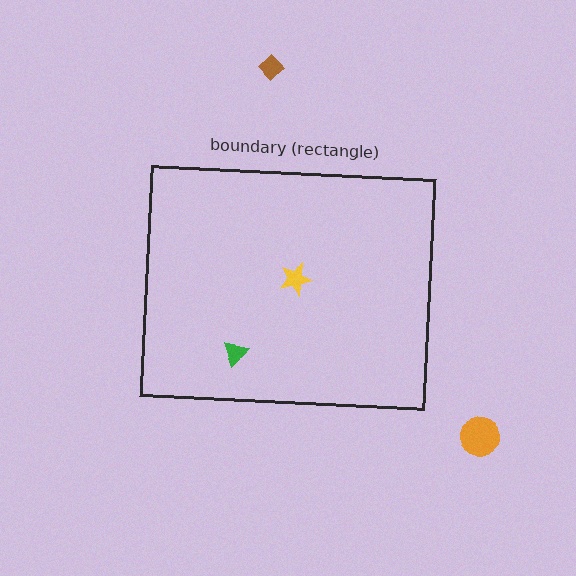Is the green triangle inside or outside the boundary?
Inside.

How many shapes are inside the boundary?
2 inside, 2 outside.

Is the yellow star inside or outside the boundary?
Inside.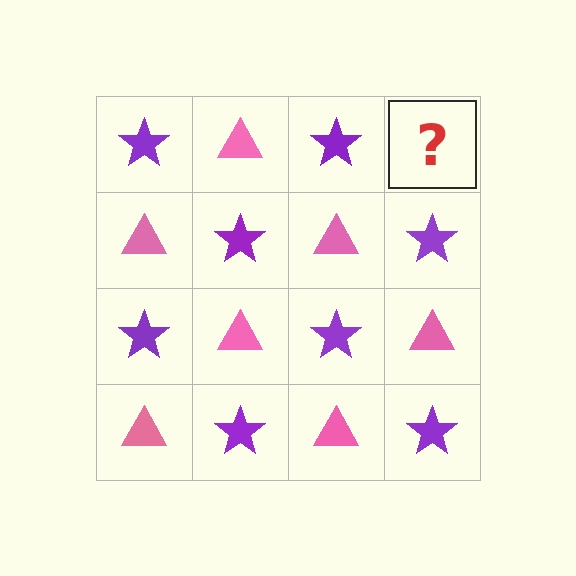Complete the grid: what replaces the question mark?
The question mark should be replaced with a pink triangle.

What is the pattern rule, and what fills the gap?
The rule is that it alternates purple star and pink triangle in a checkerboard pattern. The gap should be filled with a pink triangle.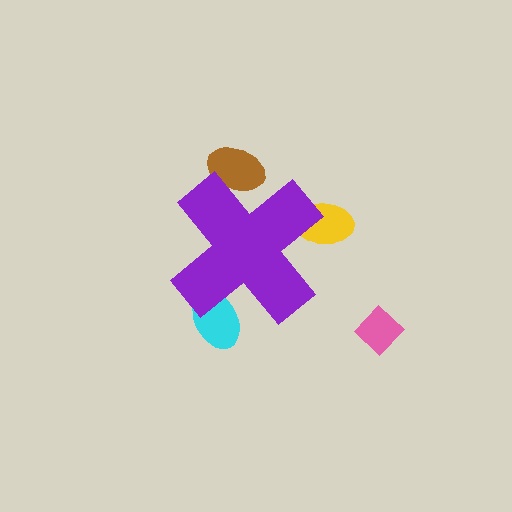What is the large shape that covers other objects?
A purple cross.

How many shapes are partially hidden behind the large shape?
3 shapes are partially hidden.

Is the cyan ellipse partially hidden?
Yes, the cyan ellipse is partially hidden behind the purple cross.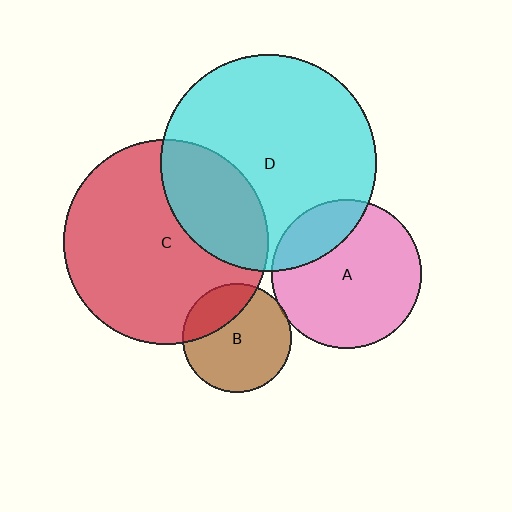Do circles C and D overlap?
Yes.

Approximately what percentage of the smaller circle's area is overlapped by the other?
Approximately 30%.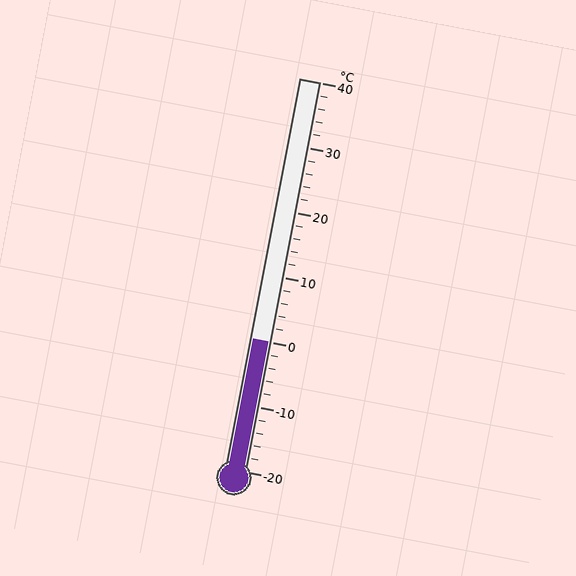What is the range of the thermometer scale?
The thermometer scale ranges from -20°C to 40°C.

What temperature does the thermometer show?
The thermometer shows approximately 0°C.